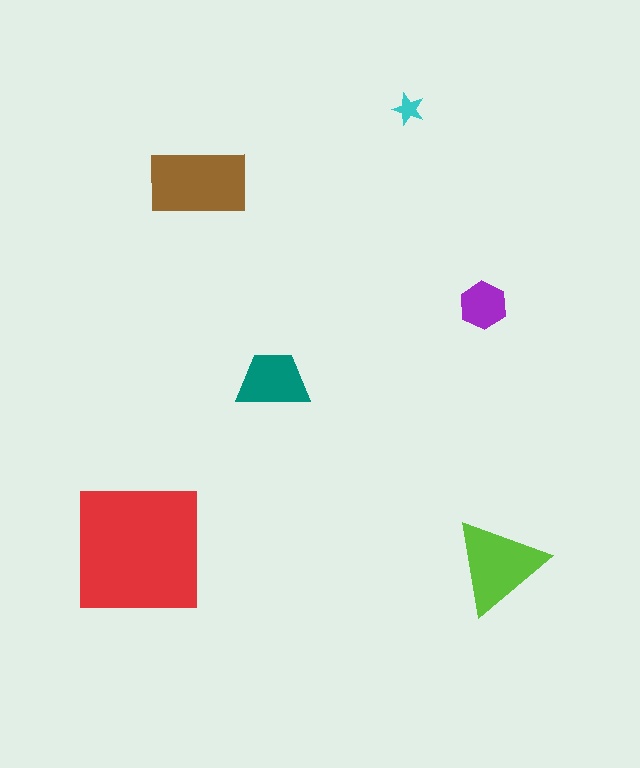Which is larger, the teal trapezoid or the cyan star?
The teal trapezoid.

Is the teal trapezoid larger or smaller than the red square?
Smaller.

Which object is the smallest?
The cyan star.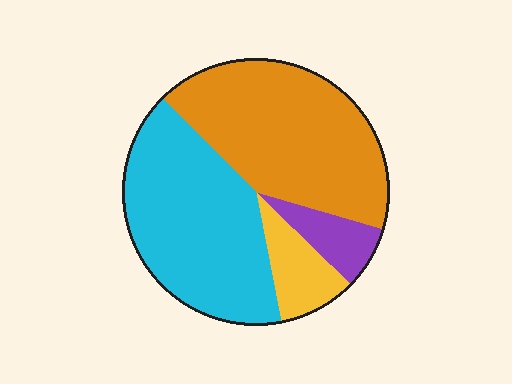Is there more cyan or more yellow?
Cyan.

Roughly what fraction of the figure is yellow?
Yellow covers around 10% of the figure.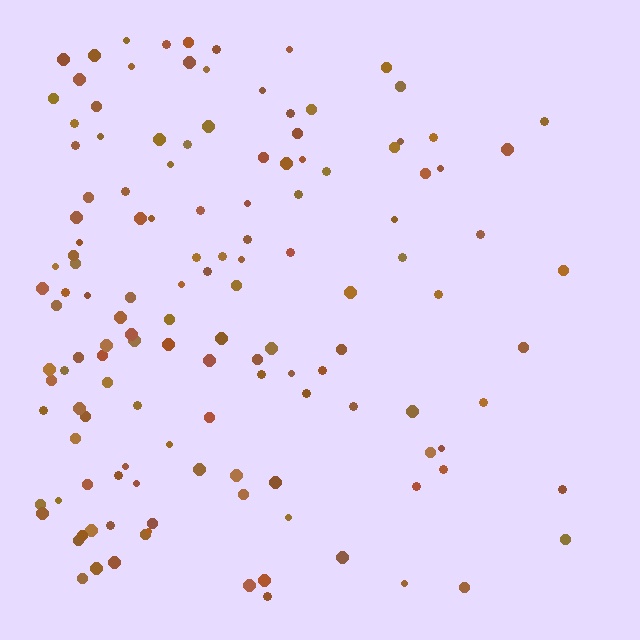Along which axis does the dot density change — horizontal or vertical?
Horizontal.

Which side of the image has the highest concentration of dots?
The left.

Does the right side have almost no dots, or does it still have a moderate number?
Still a moderate number, just noticeably fewer than the left.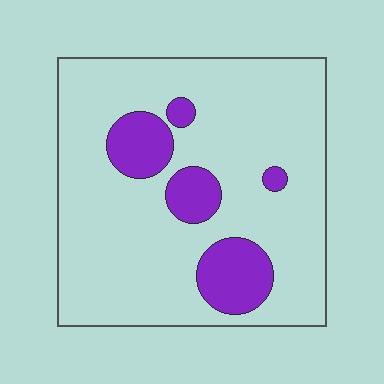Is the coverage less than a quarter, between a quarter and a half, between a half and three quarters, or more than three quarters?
Less than a quarter.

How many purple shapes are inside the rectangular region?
5.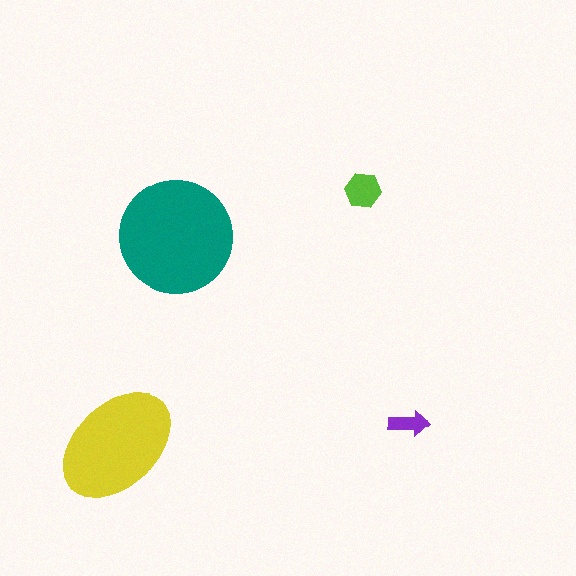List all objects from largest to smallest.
The teal circle, the yellow ellipse, the lime hexagon, the purple arrow.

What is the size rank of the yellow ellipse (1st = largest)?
2nd.